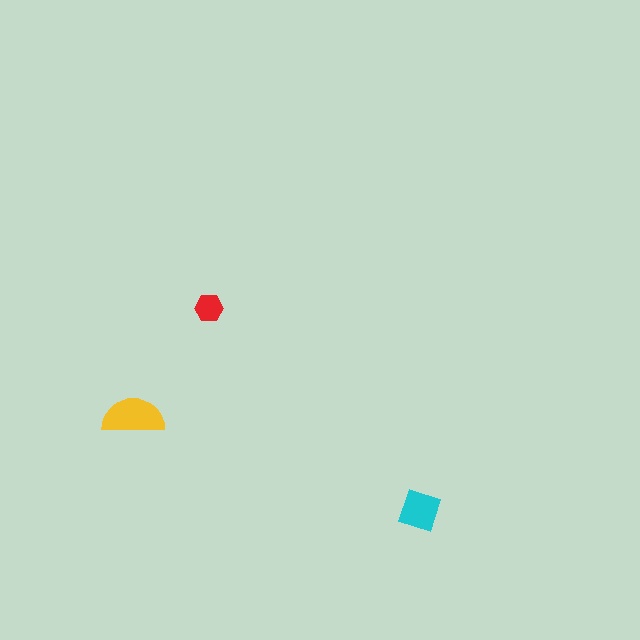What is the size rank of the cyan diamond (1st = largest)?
2nd.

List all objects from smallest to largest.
The red hexagon, the cyan diamond, the yellow semicircle.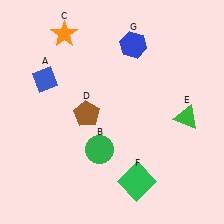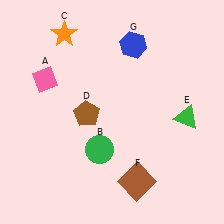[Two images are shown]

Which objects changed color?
A changed from blue to pink. F changed from green to brown.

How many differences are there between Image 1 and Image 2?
There are 2 differences between the two images.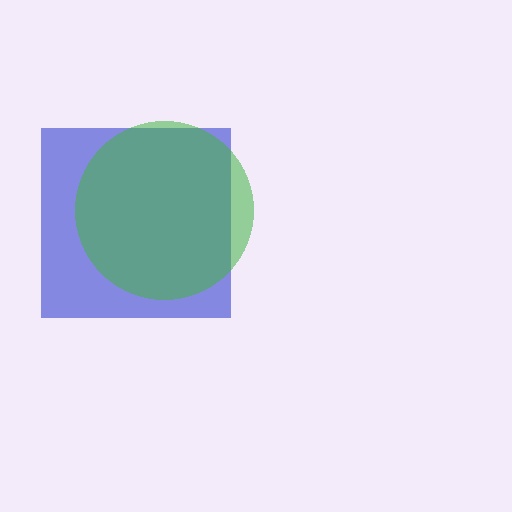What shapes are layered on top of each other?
The layered shapes are: a blue square, a green circle.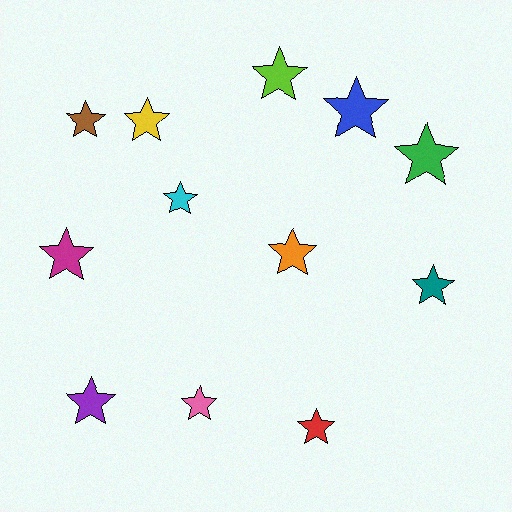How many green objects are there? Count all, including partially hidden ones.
There is 1 green object.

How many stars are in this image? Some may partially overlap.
There are 12 stars.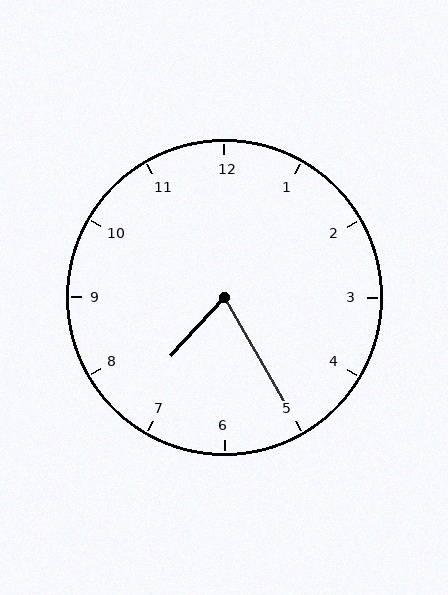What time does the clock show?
7:25.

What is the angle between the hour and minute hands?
Approximately 72 degrees.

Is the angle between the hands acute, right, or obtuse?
It is acute.